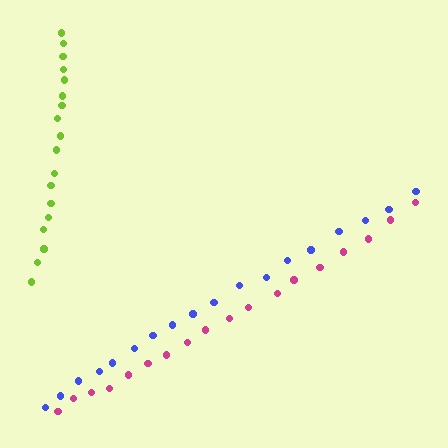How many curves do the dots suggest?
There are 3 distinct paths.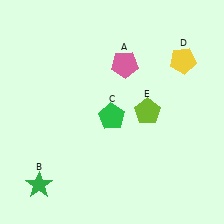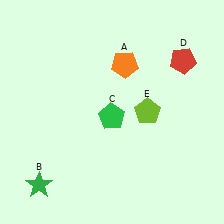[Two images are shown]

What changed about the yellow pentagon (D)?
In Image 1, D is yellow. In Image 2, it changed to red.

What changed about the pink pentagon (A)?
In Image 1, A is pink. In Image 2, it changed to orange.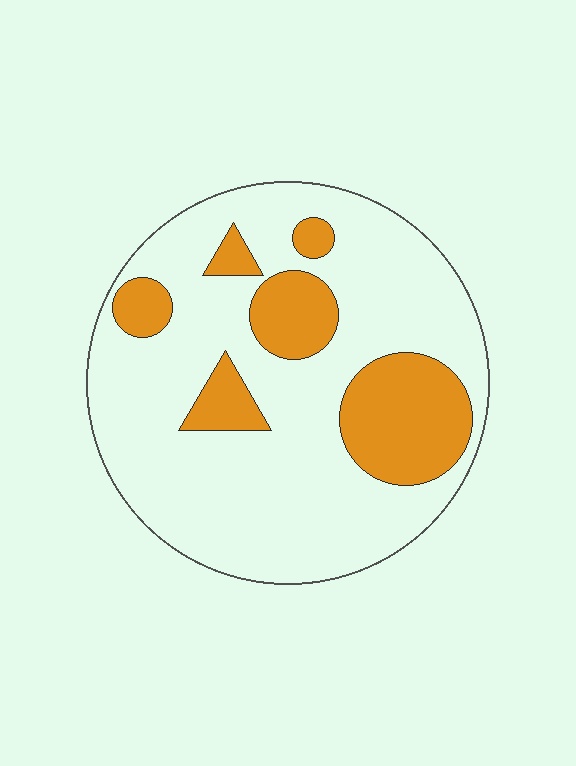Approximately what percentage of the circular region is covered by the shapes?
Approximately 25%.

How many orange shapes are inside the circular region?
6.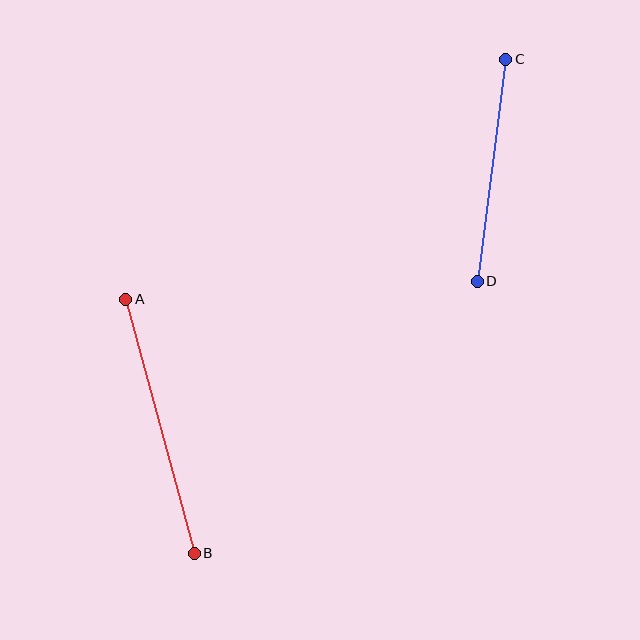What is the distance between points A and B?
The distance is approximately 263 pixels.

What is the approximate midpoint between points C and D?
The midpoint is at approximately (491, 170) pixels.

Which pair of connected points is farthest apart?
Points A and B are farthest apart.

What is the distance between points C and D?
The distance is approximately 224 pixels.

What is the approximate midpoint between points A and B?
The midpoint is at approximately (160, 426) pixels.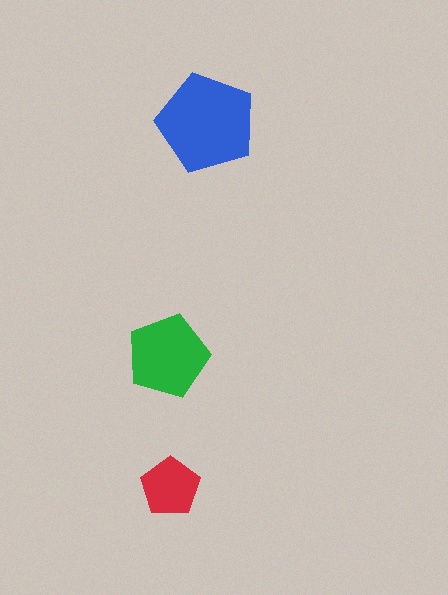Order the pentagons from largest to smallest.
the blue one, the green one, the red one.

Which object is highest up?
The blue pentagon is topmost.